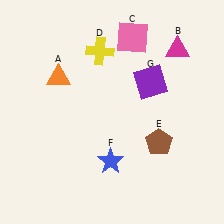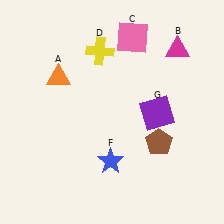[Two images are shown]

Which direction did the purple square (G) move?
The purple square (G) moved down.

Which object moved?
The purple square (G) moved down.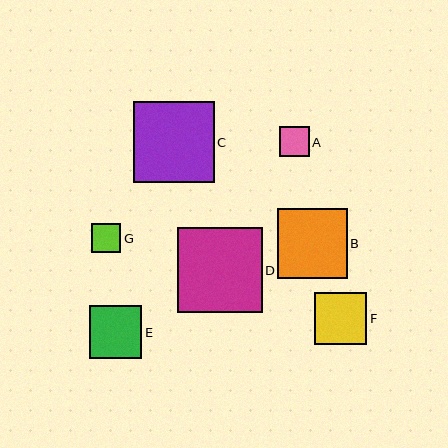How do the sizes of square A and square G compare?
Square A and square G are approximately the same size.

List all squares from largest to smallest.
From largest to smallest: D, C, B, E, F, A, G.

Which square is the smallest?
Square G is the smallest with a size of approximately 29 pixels.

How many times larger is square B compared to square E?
Square B is approximately 1.3 times the size of square E.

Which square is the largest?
Square D is the largest with a size of approximately 85 pixels.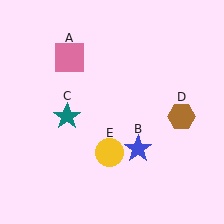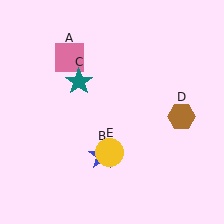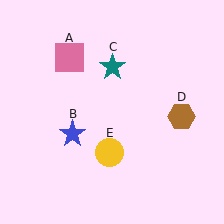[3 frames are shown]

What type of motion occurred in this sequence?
The blue star (object B), teal star (object C) rotated clockwise around the center of the scene.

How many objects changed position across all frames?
2 objects changed position: blue star (object B), teal star (object C).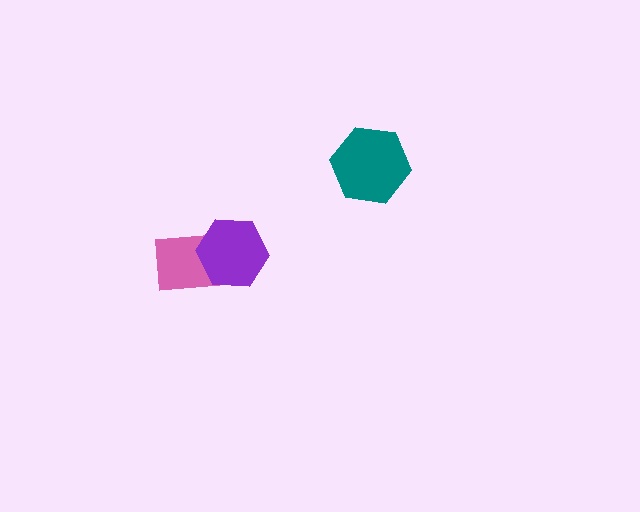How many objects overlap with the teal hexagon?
0 objects overlap with the teal hexagon.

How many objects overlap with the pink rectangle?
1 object overlaps with the pink rectangle.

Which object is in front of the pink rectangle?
The purple hexagon is in front of the pink rectangle.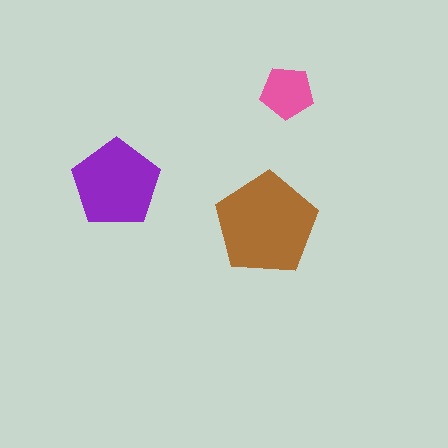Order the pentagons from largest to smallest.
the brown one, the purple one, the pink one.